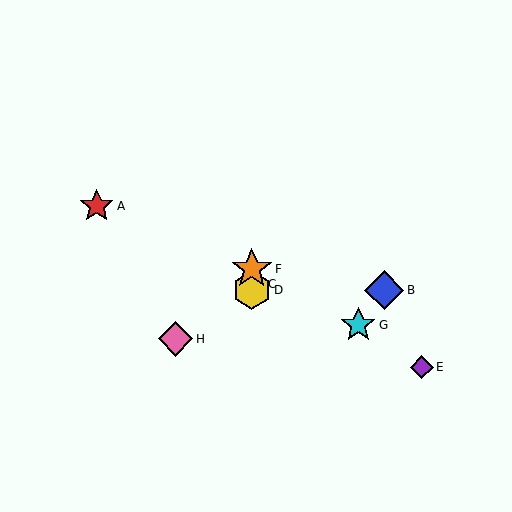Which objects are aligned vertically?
Objects C, D, F are aligned vertically.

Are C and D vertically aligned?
Yes, both are at x≈252.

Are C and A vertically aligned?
No, C is at x≈252 and A is at x≈97.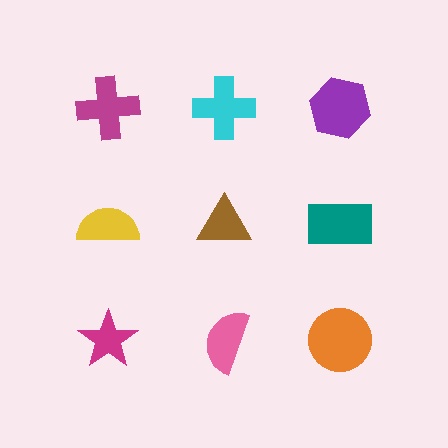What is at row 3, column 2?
A pink semicircle.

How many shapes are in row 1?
3 shapes.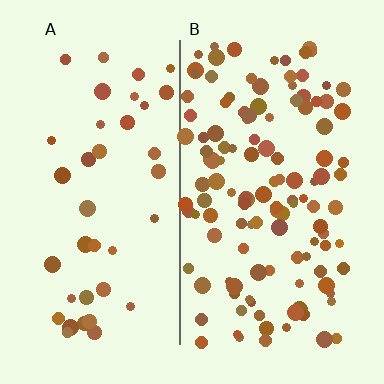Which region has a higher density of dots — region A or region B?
B (the right).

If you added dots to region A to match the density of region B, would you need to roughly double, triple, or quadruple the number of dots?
Approximately triple.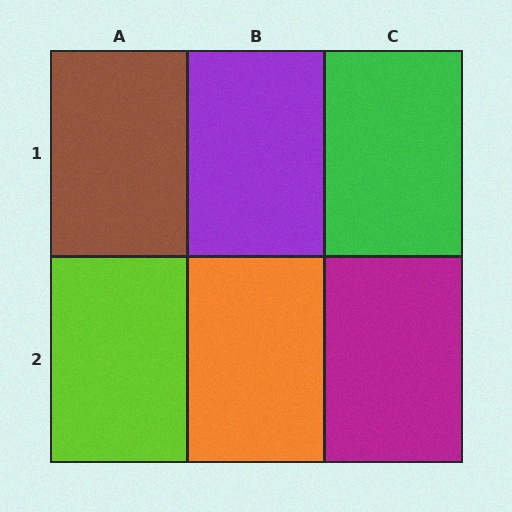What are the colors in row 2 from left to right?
Lime, orange, magenta.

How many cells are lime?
1 cell is lime.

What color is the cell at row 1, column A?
Brown.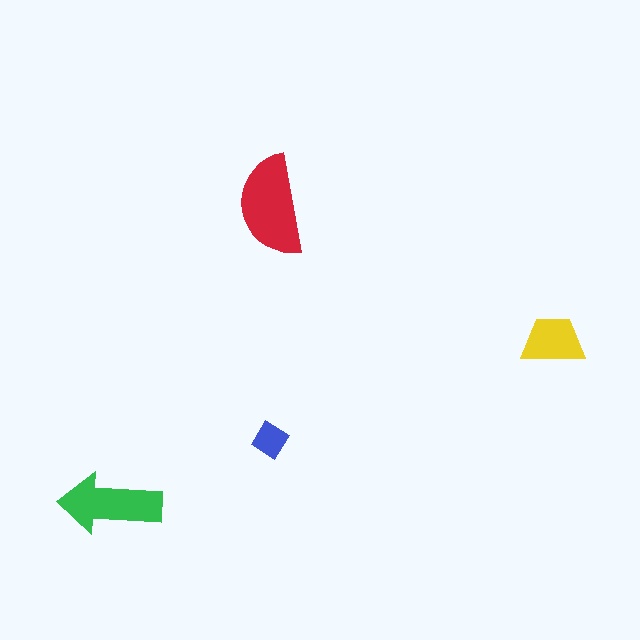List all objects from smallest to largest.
The blue diamond, the yellow trapezoid, the green arrow, the red semicircle.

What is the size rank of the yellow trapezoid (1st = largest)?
3rd.